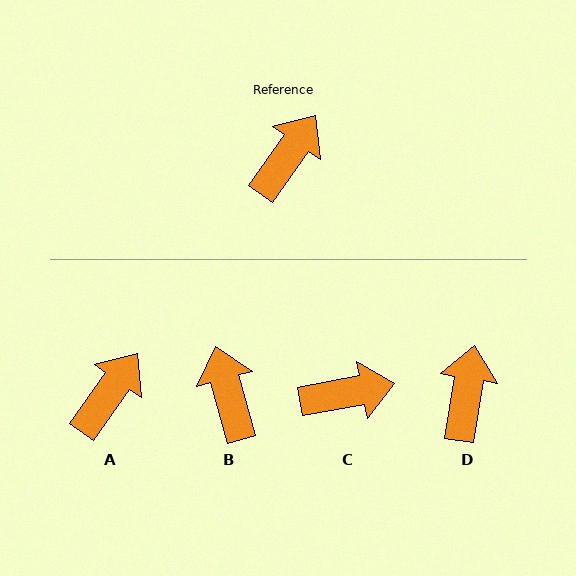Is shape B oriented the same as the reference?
No, it is off by about 51 degrees.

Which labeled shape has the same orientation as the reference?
A.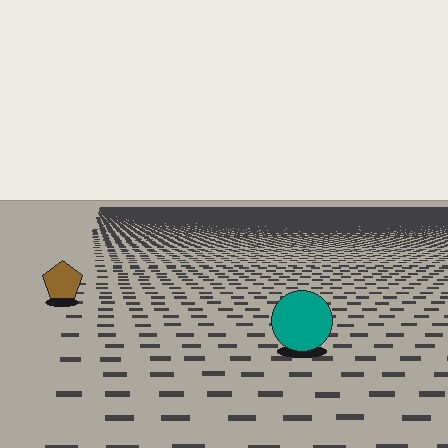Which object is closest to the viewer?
The teal circle is closest. The texture marks near it are larger and more spread out.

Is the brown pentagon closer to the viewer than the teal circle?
No. The teal circle is closer — you can tell from the texture gradient: the ground texture is coarser near it.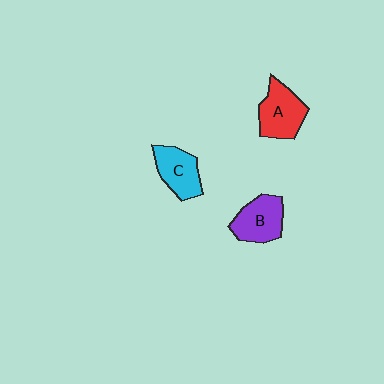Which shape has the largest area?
Shape A (red).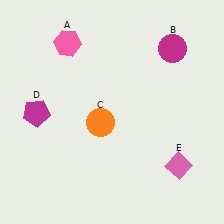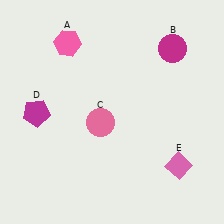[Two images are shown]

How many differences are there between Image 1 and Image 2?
There is 1 difference between the two images.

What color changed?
The circle (C) changed from orange in Image 1 to pink in Image 2.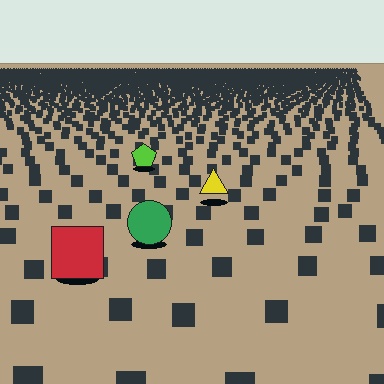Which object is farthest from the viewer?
The lime pentagon is farthest from the viewer. It appears smaller and the ground texture around it is denser.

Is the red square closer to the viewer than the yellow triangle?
Yes. The red square is closer — you can tell from the texture gradient: the ground texture is coarser near it.